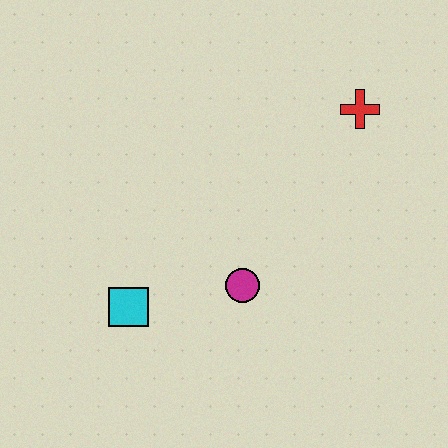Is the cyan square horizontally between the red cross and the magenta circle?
No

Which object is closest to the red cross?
The magenta circle is closest to the red cross.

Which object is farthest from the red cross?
The cyan square is farthest from the red cross.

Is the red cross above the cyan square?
Yes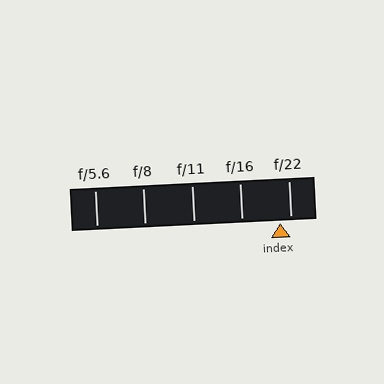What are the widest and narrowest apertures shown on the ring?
The widest aperture shown is f/5.6 and the narrowest is f/22.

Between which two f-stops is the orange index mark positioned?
The index mark is between f/16 and f/22.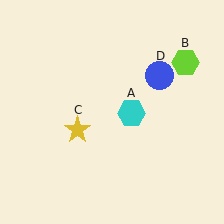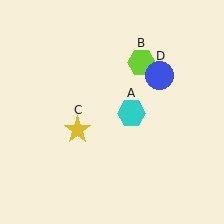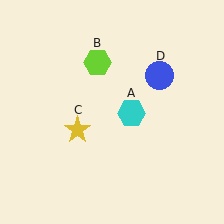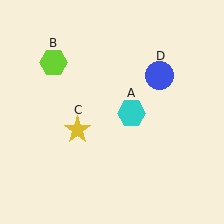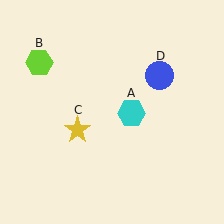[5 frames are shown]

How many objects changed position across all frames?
1 object changed position: lime hexagon (object B).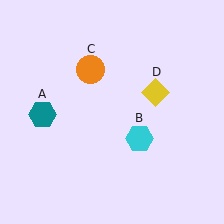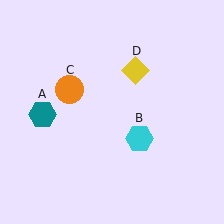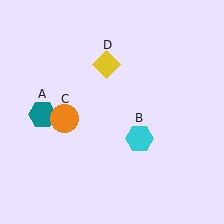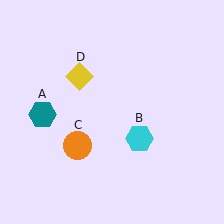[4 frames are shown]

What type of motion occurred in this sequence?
The orange circle (object C), yellow diamond (object D) rotated counterclockwise around the center of the scene.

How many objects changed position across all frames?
2 objects changed position: orange circle (object C), yellow diamond (object D).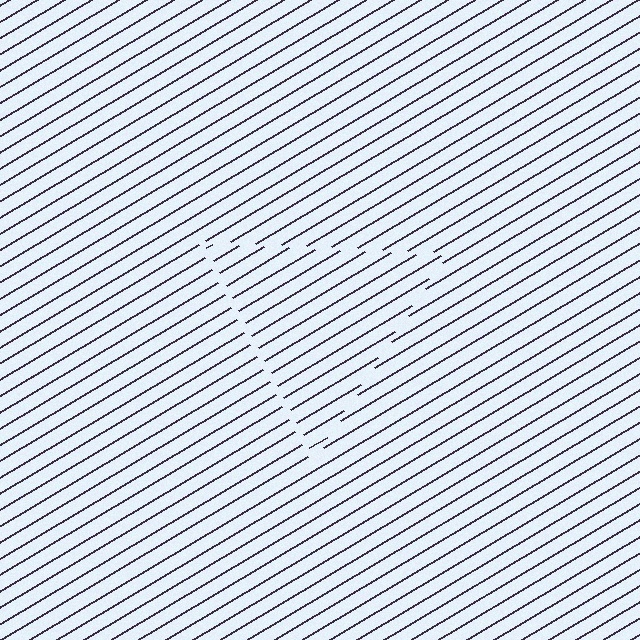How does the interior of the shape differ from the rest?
The interior of the shape contains the same grating, shifted by half a period — the contour is defined by the phase discontinuity where line-ends from the inner and outer gratings abut.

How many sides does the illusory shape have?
3 sides — the line-ends trace a triangle.